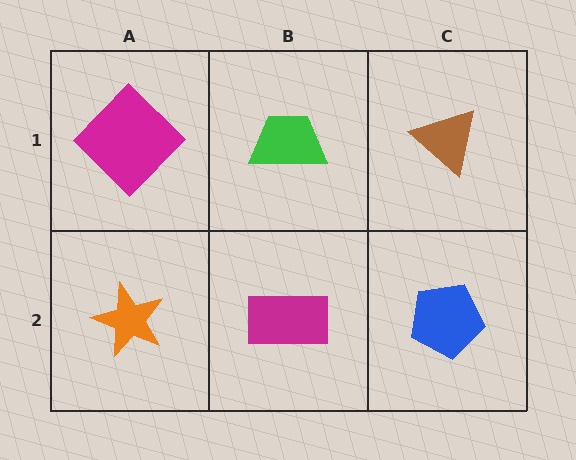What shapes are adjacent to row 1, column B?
A magenta rectangle (row 2, column B), a magenta diamond (row 1, column A), a brown triangle (row 1, column C).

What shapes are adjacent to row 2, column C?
A brown triangle (row 1, column C), a magenta rectangle (row 2, column B).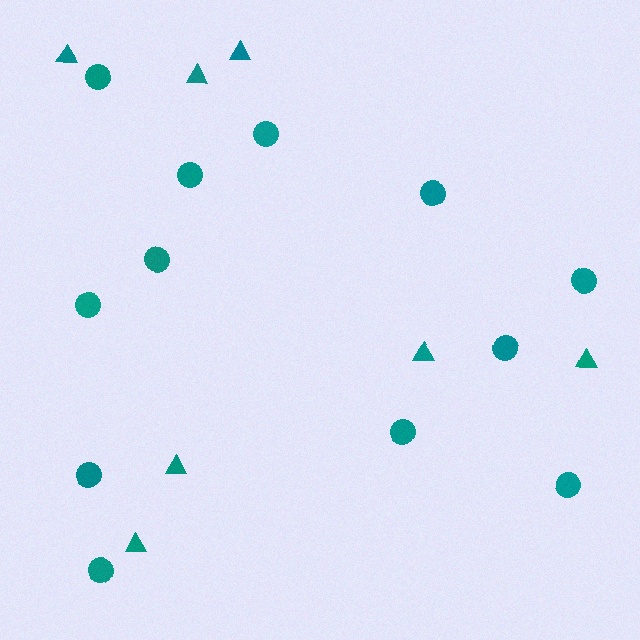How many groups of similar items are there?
There are 2 groups: one group of circles (12) and one group of triangles (7).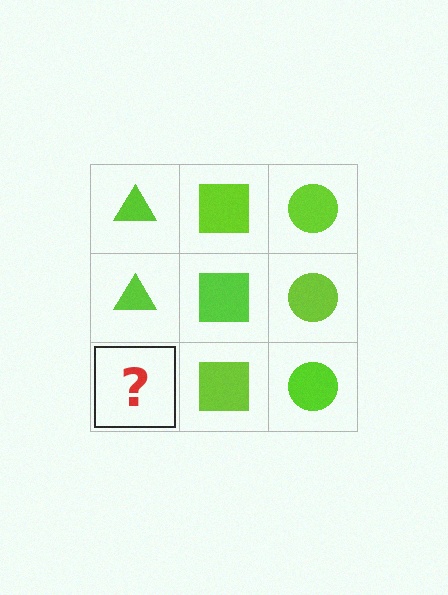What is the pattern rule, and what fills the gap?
The rule is that each column has a consistent shape. The gap should be filled with a lime triangle.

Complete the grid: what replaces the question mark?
The question mark should be replaced with a lime triangle.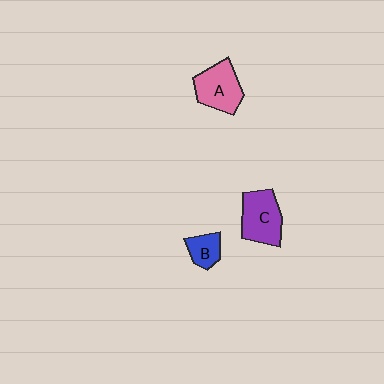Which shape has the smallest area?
Shape B (blue).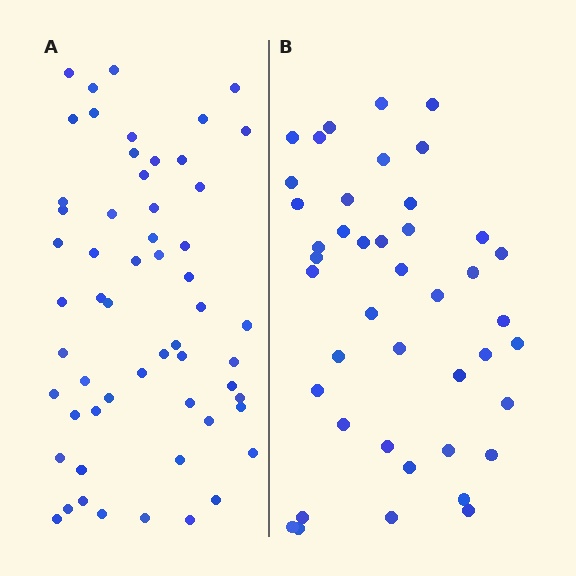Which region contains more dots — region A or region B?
Region A (the left region) has more dots.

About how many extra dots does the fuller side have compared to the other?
Region A has approximately 15 more dots than region B.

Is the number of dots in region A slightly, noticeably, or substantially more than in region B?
Region A has noticeably more, but not dramatically so. The ratio is roughly 1.3 to 1.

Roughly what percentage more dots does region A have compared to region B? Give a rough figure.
About 35% more.